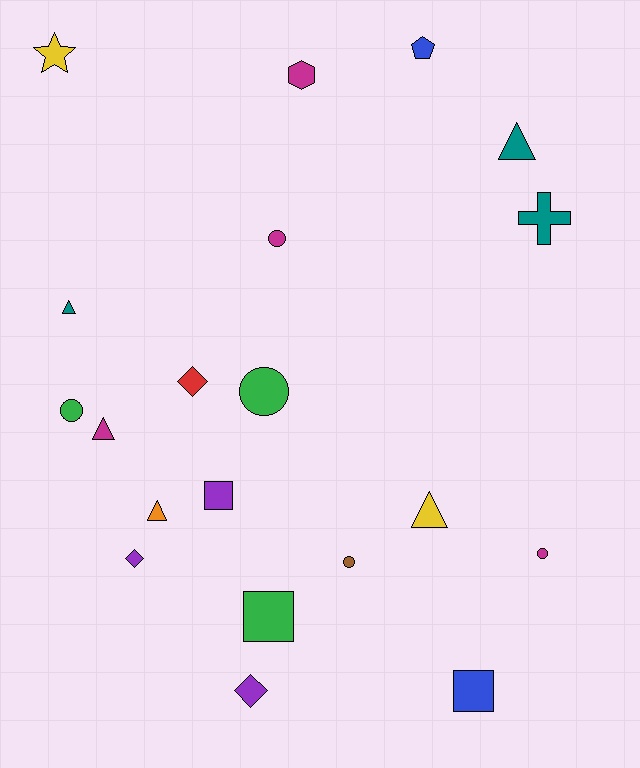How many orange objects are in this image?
There is 1 orange object.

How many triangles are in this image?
There are 5 triangles.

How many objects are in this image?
There are 20 objects.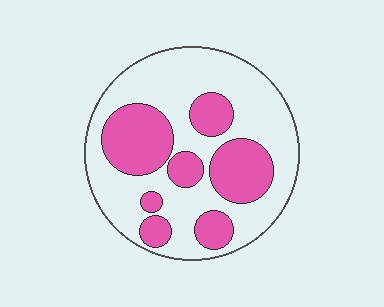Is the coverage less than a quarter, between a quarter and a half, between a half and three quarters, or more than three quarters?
Between a quarter and a half.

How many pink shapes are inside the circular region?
7.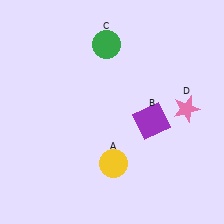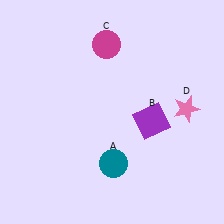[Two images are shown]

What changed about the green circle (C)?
In Image 1, C is green. In Image 2, it changed to magenta.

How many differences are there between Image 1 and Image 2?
There are 2 differences between the two images.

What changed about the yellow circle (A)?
In Image 1, A is yellow. In Image 2, it changed to teal.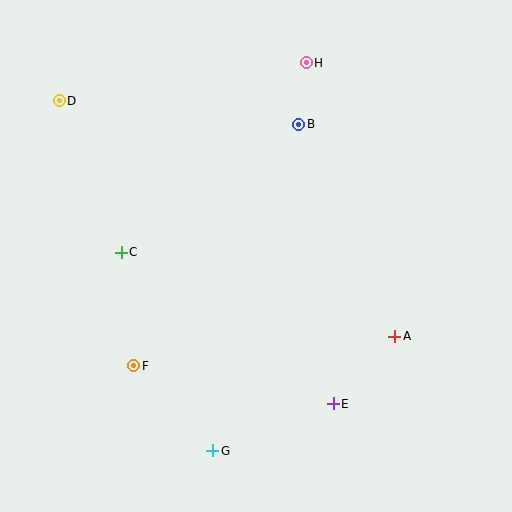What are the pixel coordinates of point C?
Point C is at (121, 252).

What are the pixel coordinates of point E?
Point E is at (333, 404).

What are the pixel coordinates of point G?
Point G is at (213, 451).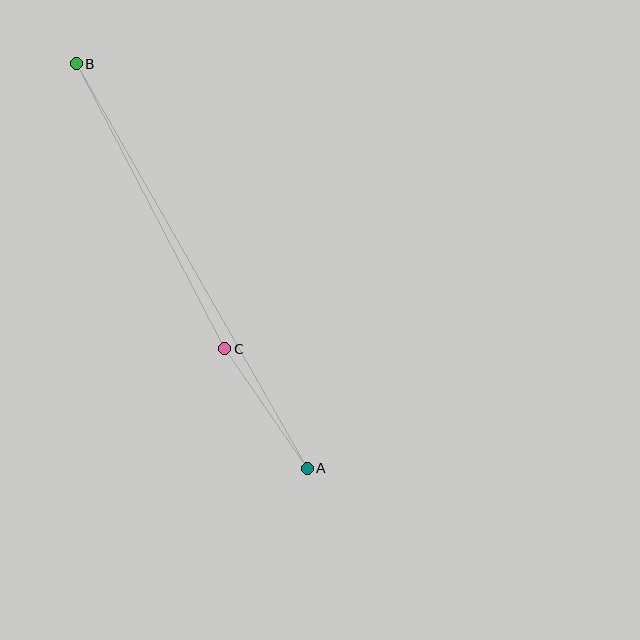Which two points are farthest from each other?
Points A and B are farthest from each other.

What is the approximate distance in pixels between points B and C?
The distance between B and C is approximately 321 pixels.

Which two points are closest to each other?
Points A and C are closest to each other.